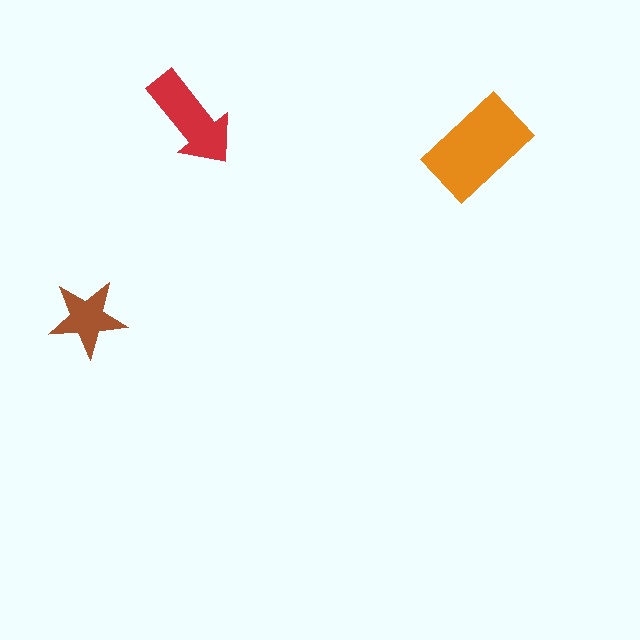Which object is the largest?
The orange rectangle.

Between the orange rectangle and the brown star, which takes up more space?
The orange rectangle.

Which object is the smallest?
The brown star.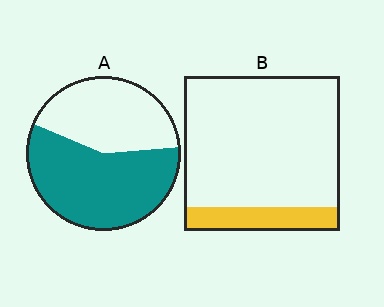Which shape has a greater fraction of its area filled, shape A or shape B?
Shape A.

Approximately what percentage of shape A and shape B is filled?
A is approximately 60% and B is approximately 15%.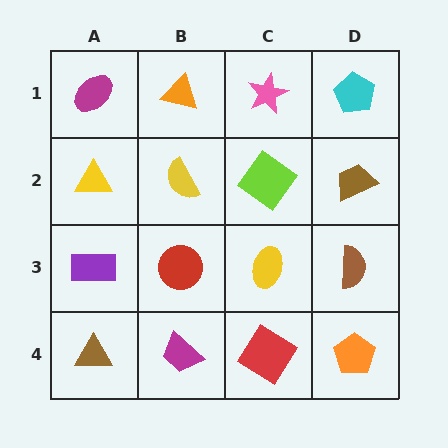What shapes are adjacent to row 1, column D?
A brown trapezoid (row 2, column D), a pink star (row 1, column C).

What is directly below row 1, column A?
A yellow triangle.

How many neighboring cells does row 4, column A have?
2.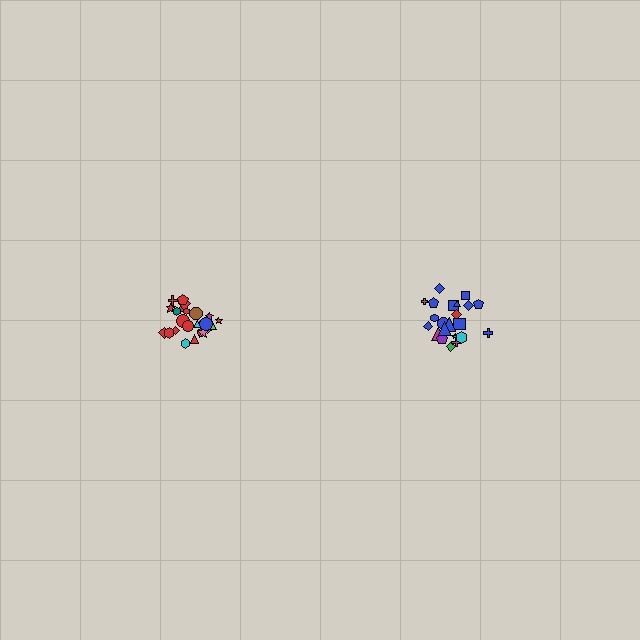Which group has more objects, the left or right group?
The left group.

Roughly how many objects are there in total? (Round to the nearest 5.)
Roughly 45 objects in total.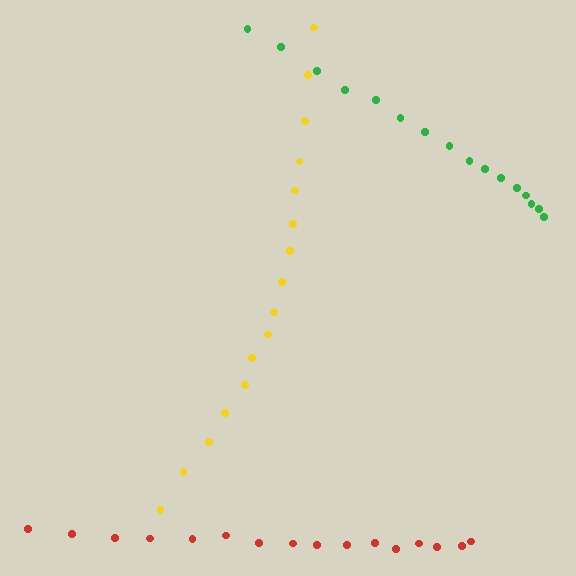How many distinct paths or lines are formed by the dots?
There are 3 distinct paths.